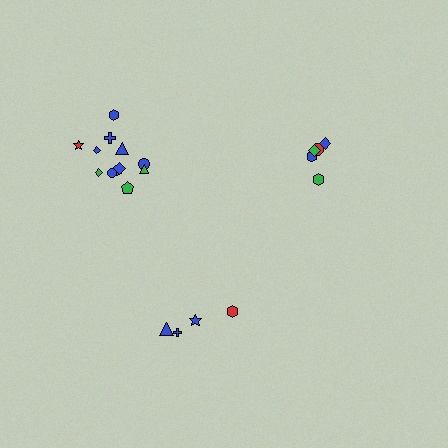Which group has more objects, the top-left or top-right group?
The top-left group.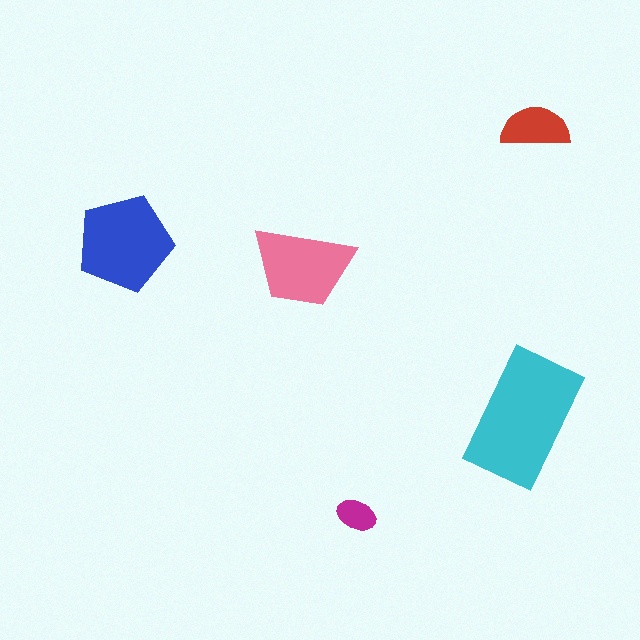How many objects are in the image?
There are 5 objects in the image.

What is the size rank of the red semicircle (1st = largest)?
4th.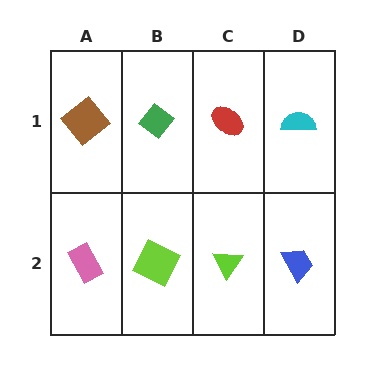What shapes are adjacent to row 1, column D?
A blue trapezoid (row 2, column D), a red ellipse (row 1, column C).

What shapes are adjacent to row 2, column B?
A green diamond (row 1, column B), a pink rectangle (row 2, column A), a lime triangle (row 2, column C).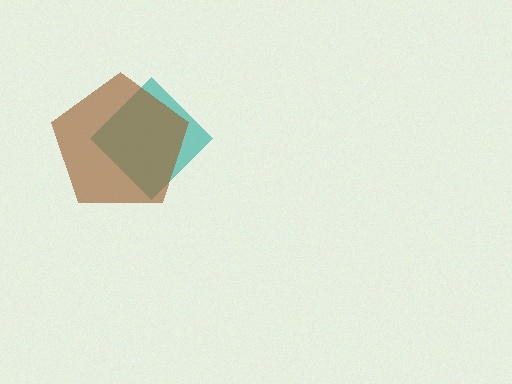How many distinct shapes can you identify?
There are 2 distinct shapes: a teal diamond, a brown pentagon.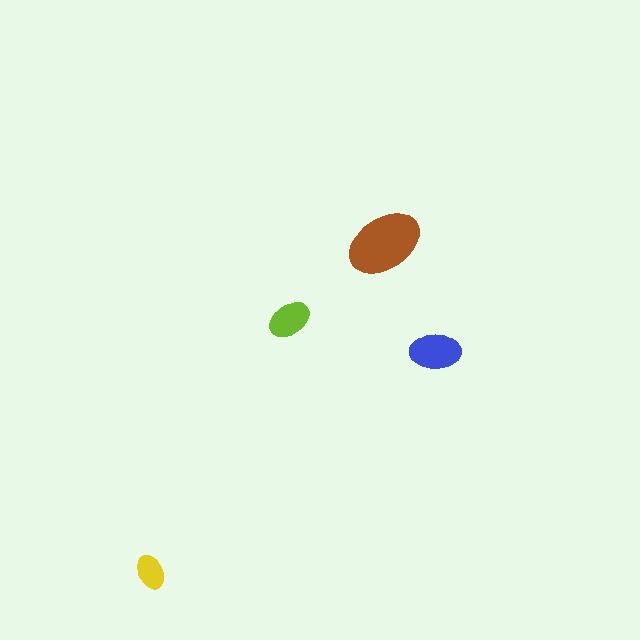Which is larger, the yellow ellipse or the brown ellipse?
The brown one.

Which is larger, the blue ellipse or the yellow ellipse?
The blue one.